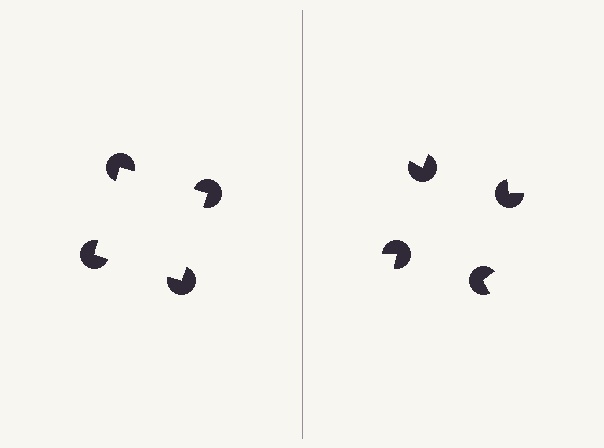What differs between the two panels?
The pac-man discs are positioned identically on both sides; only the wedge orientations differ. On the left they align to a square; on the right they are misaligned.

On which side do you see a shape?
An illusory square appears on the left side. On the right side the wedge cuts are rotated, so no coherent shape forms.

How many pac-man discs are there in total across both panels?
8 — 4 on each side.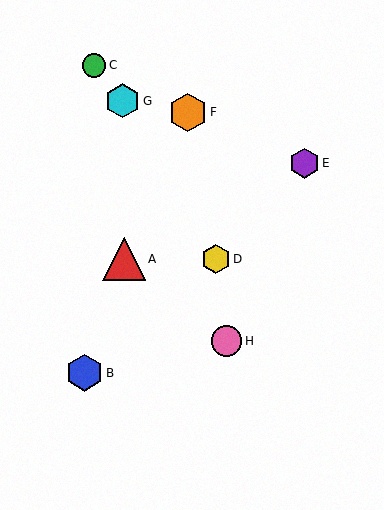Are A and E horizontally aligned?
No, A is at y≈259 and E is at y≈163.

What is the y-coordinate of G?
Object G is at y≈101.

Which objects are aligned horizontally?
Objects A, D are aligned horizontally.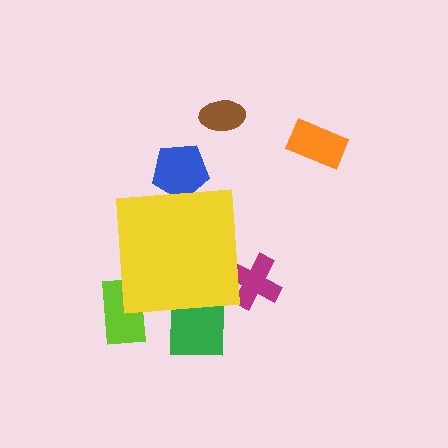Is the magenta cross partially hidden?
Yes, the magenta cross is partially hidden behind the yellow square.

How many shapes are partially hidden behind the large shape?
4 shapes are partially hidden.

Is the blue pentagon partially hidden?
Yes, the blue pentagon is partially hidden behind the yellow square.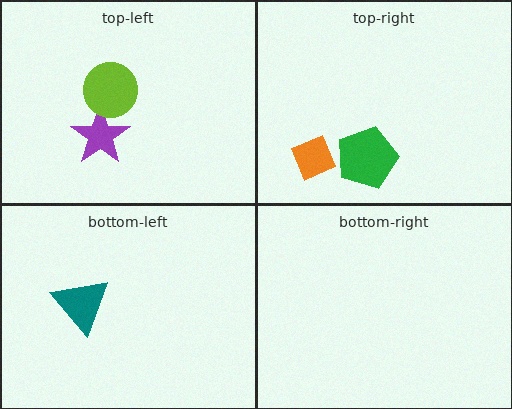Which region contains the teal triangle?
The bottom-left region.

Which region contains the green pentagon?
The top-right region.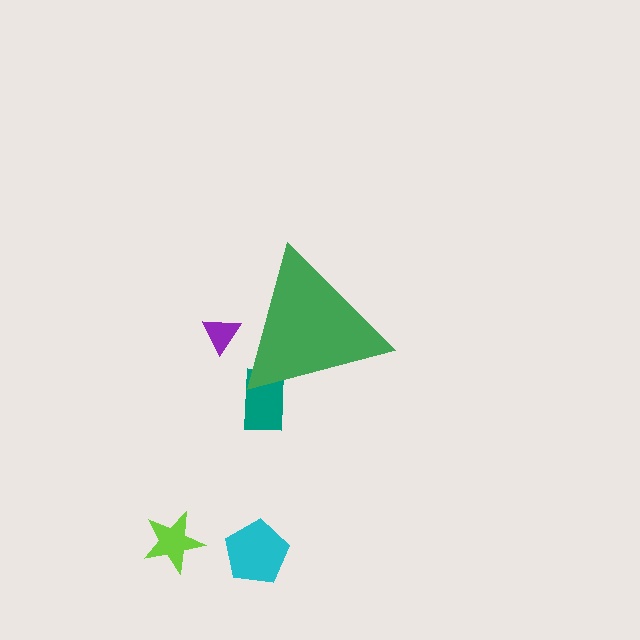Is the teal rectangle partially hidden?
Yes, the teal rectangle is partially hidden behind the green triangle.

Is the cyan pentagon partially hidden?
No, the cyan pentagon is fully visible.